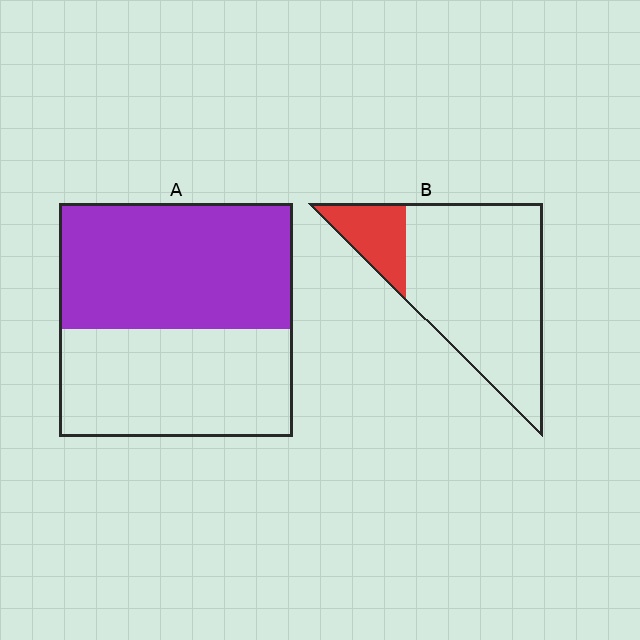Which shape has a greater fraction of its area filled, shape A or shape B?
Shape A.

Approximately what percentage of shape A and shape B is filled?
A is approximately 55% and B is approximately 20%.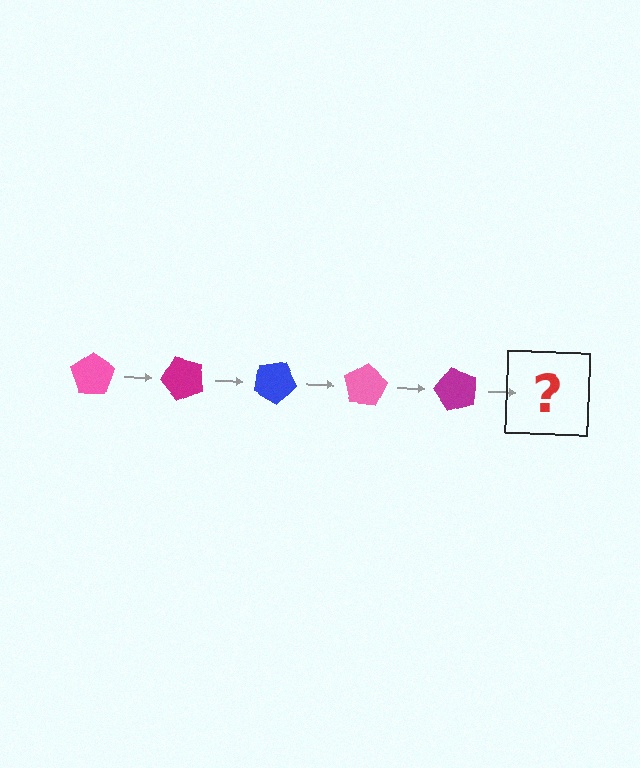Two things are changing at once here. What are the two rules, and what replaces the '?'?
The two rules are that it rotates 50 degrees each step and the color cycles through pink, magenta, and blue. The '?' should be a blue pentagon, rotated 250 degrees from the start.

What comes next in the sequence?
The next element should be a blue pentagon, rotated 250 degrees from the start.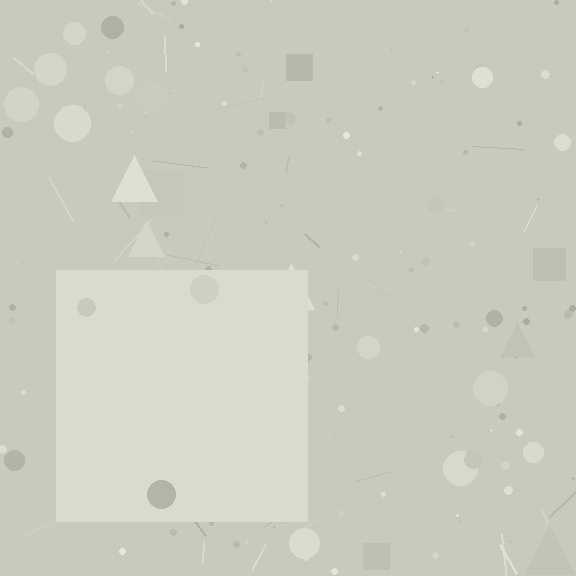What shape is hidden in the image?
A square is hidden in the image.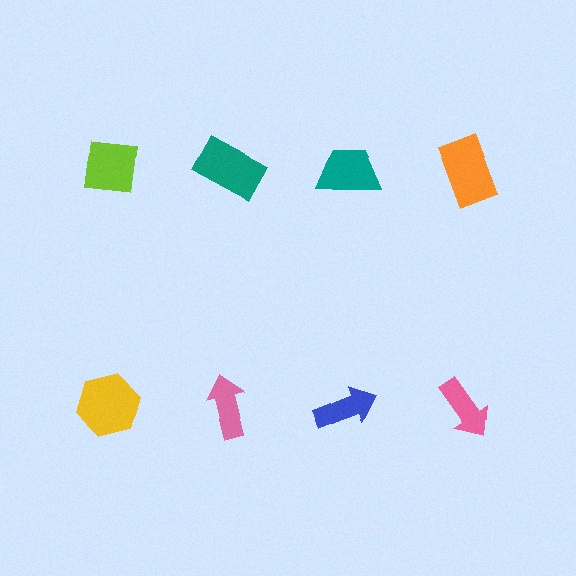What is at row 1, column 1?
A lime square.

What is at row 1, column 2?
A teal rectangle.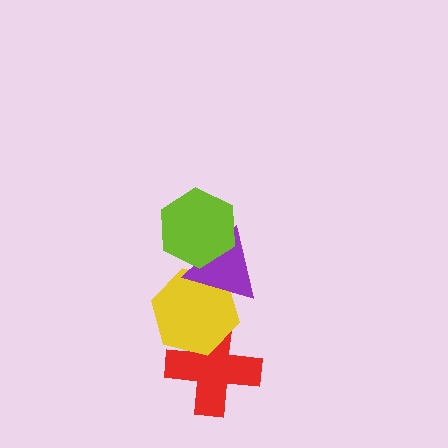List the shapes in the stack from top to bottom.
From top to bottom: the lime hexagon, the purple triangle, the yellow hexagon, the red cross.